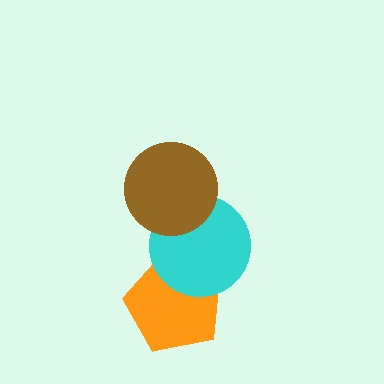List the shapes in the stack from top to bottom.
From top to bottom: the brown circle, the cyan circle, the orange pentagon.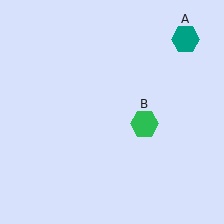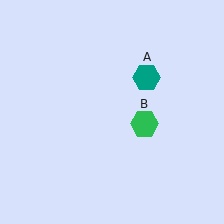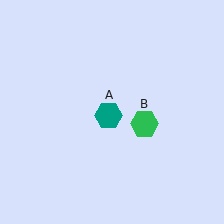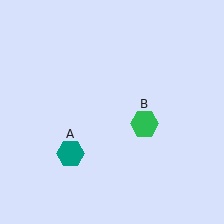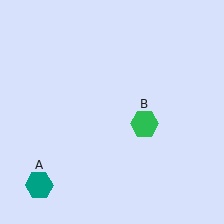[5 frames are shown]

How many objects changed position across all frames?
1 object changed position: teal hexagon (object A).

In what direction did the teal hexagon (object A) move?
The teal hexagon (object A) moved down and to the left.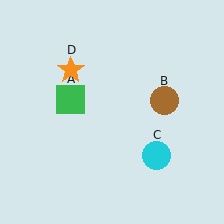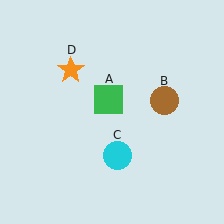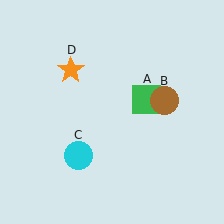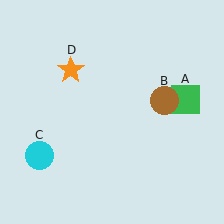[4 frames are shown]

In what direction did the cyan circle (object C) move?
The cyan circle (object C) moved left.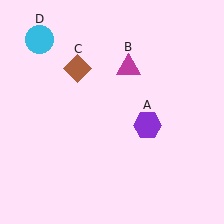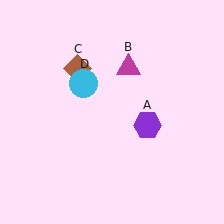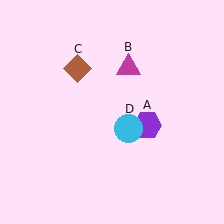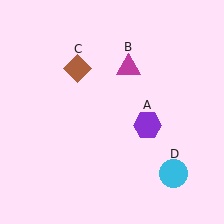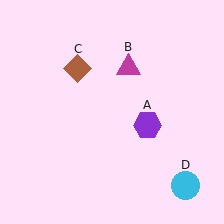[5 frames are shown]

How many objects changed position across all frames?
1 object changed position: cyan circle (object D).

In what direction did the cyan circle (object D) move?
The cyan circle (object D) moved down and to the right.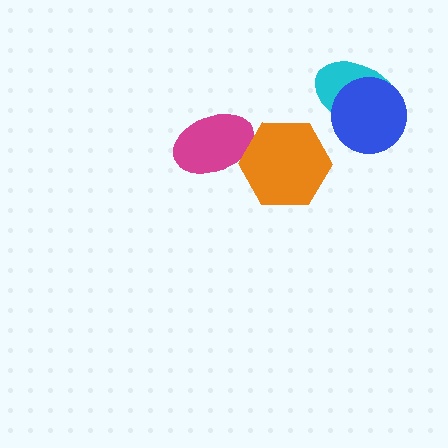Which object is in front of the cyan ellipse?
The blue circle is in front of the cyan ellipse.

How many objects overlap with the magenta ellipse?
1 object overlaps with the magenta ellipse.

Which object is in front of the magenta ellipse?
The orange hexagon is in front of the magenta ellipse.